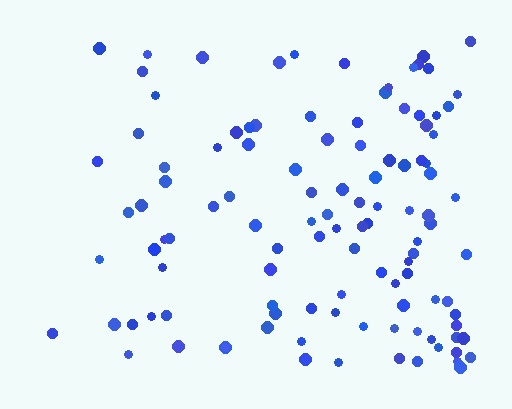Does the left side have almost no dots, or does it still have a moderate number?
Still a moderate number, just noticeably fewer than the right.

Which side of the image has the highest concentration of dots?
The right.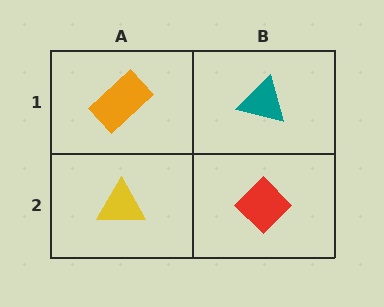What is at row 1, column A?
An orange rectangle.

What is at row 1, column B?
A teal triangle.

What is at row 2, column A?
A yellow triangle.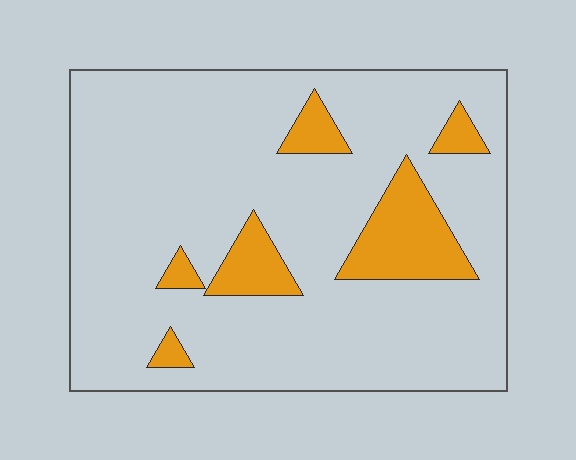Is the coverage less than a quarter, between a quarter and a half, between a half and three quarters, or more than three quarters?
Less than a quarter.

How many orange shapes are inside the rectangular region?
6.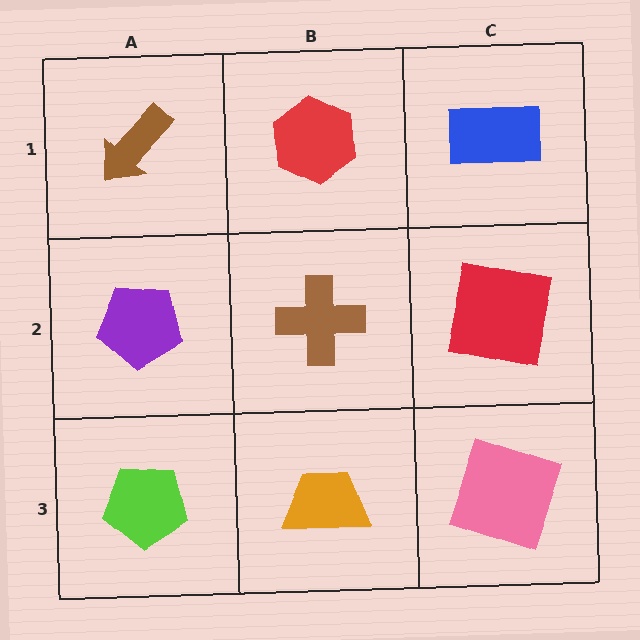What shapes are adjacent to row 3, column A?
A purple pentagon (row 2, column A), an orange trapezoid (row 3, column B).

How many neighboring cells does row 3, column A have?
2.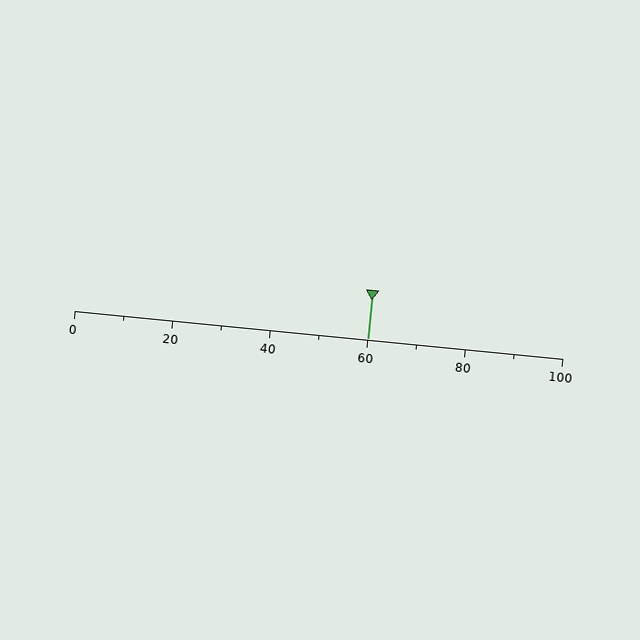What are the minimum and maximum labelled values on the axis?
The axis runs from 0 to 100.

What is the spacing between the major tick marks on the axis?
The major ticks are spaced 20 apart.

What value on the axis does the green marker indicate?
The marker indicates approximately 60.